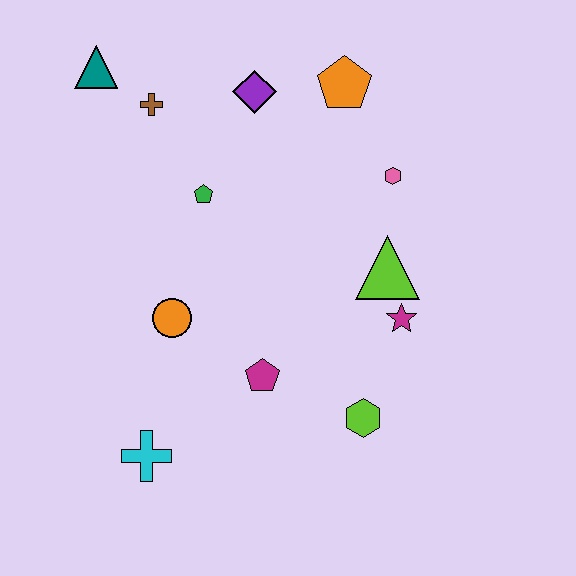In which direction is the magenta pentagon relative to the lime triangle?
The magenta pentagon is to the left of the lime triangle.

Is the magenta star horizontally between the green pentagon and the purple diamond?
No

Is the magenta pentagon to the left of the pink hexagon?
Yes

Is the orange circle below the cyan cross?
No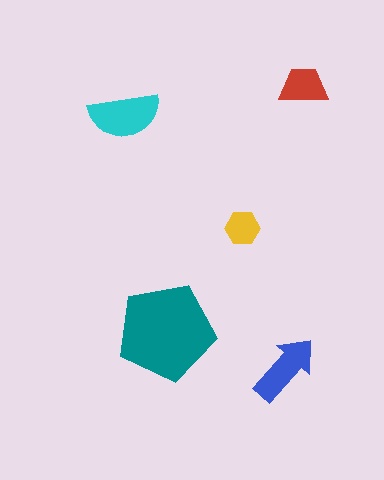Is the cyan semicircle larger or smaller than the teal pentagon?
Smaller.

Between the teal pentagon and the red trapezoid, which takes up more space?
The teal pentagon.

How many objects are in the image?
There are 5 objects in the image.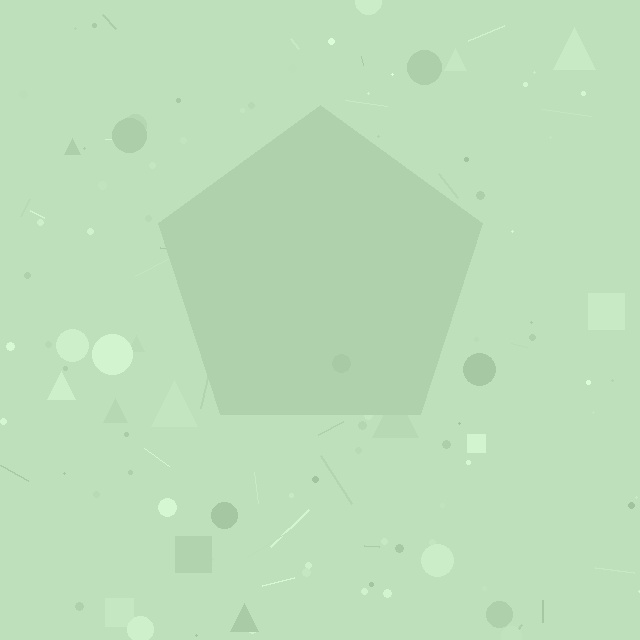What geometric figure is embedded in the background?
A pentagon is embedded in the background.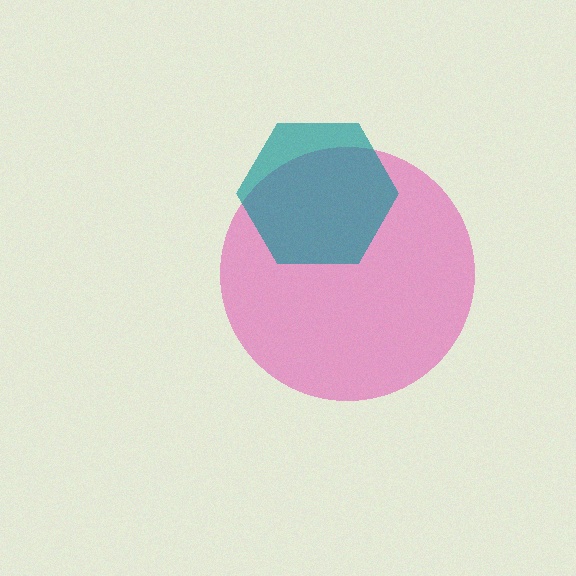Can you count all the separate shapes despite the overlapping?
Yes, there are 2 separate shapes.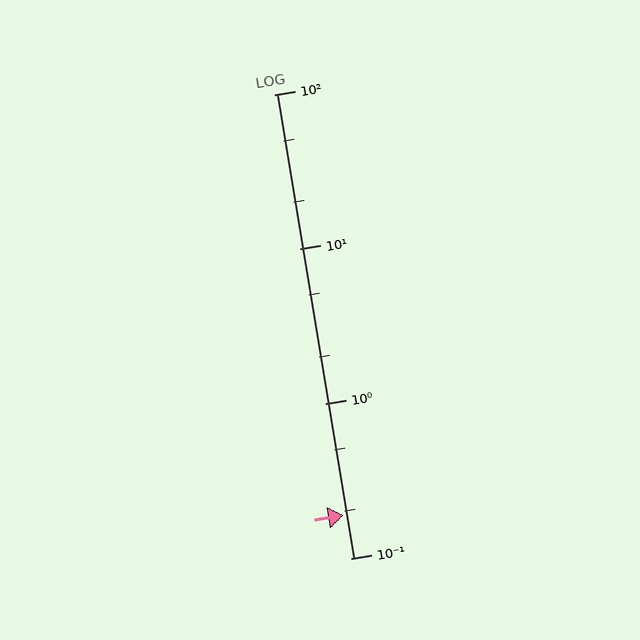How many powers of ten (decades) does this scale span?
The scale spans 3 decades, from 0.1 to 100.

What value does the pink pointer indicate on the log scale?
The pointer indicates approximately 0.19.